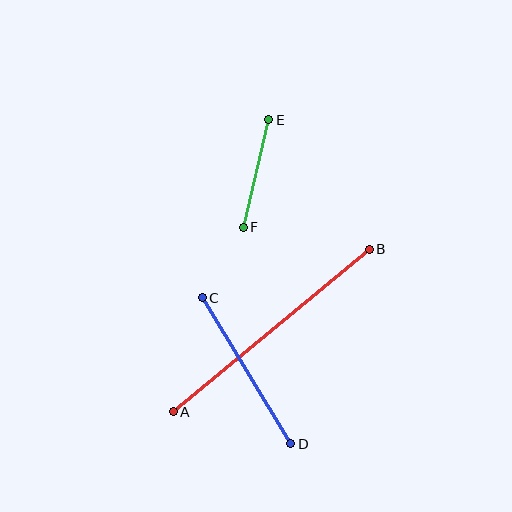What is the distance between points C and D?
The distance is approximately 171 pixels.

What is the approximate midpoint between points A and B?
The midpoint is at approximately (271, 330) pixels.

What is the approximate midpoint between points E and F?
The midpoint is at approximately (256, 173) pixels.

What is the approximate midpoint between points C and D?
The midpoint is at approximately (247, 371) pixels.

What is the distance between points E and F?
The distance is approximately 110 pixels.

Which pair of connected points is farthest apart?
Points A and B are farthest apart.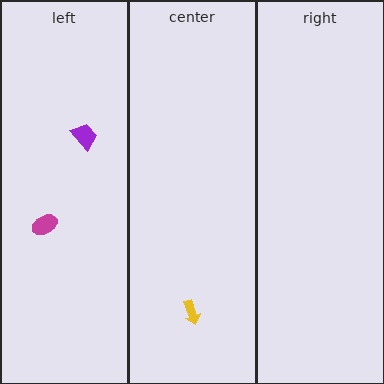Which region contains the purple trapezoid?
The left region.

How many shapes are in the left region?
2.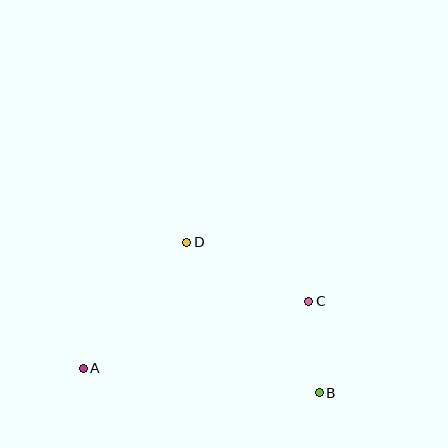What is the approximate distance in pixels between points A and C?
The distance between A and C is approximately 235 pixels.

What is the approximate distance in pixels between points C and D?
The distance between C and D is approximately 136 pixels.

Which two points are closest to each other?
Points B and C are closest to each other.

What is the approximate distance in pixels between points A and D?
The distance between A and D is approximately 163 pixels.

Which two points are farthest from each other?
Points A and B are farthest from each other.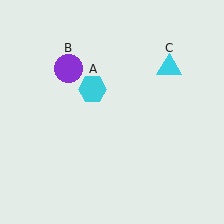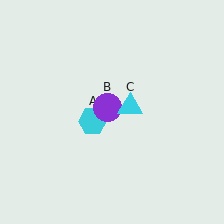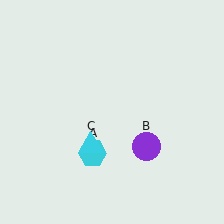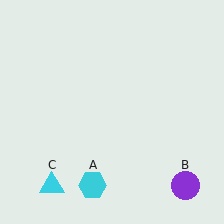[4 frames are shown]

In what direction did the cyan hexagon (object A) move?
The cyan hexagon (object A) moved down.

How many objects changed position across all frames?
3 objects changed position: cyan hexagon (object A), purple circle (object B), cyan triangle (object C).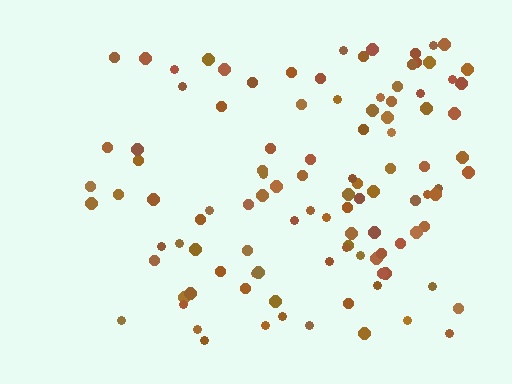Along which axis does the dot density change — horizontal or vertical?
Horizontal.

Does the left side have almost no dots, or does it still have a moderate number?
Still a moderate number, just noticeably fewer than the right.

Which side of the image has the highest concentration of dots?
The right.